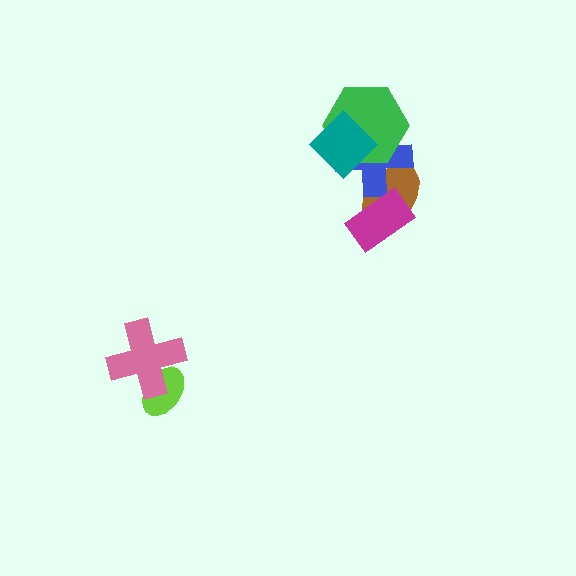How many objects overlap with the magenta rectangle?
1 object overlaps with the magenta rectangle.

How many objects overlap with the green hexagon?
2 objects overlap with the green hexagon.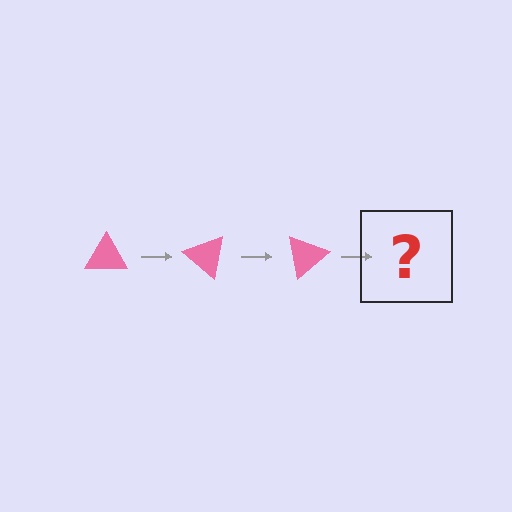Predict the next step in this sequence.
The next step is a pink triangle rotated 120 degrees.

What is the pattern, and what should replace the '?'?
The pattern is that the triangle rotates 40 degrees each step. The '?' should be a pink triangle rotated 120 degrees.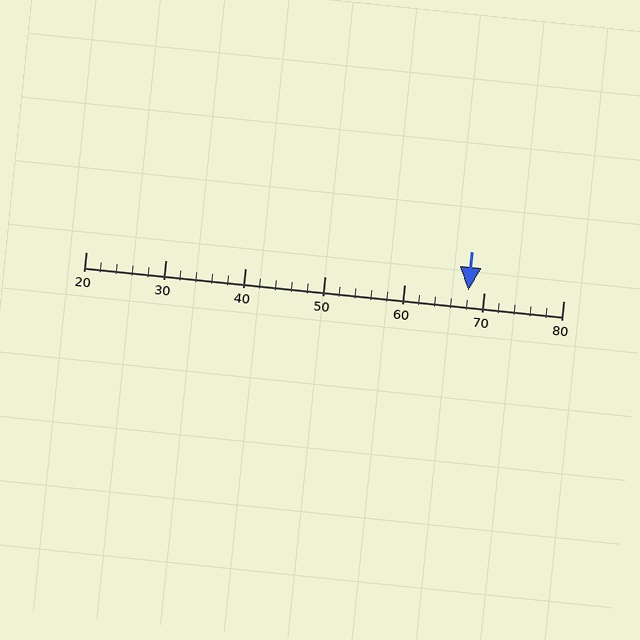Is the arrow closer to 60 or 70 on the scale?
The arrow is closer to 70.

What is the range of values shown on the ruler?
The ruler shows values from 20 to 80.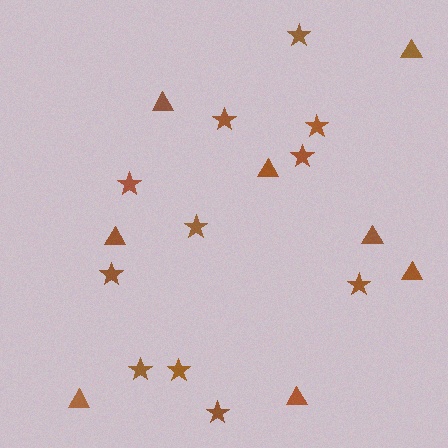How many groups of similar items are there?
There are 2 groups: one group of triangles (8) and one group of stars (11).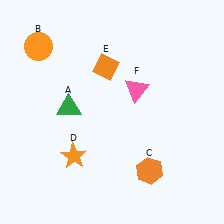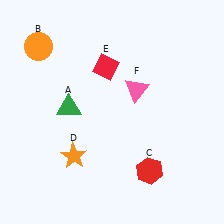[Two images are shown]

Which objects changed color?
C changed from orange to red. E changed from orange to red.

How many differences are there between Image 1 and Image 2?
There are 2 differences between the two images.